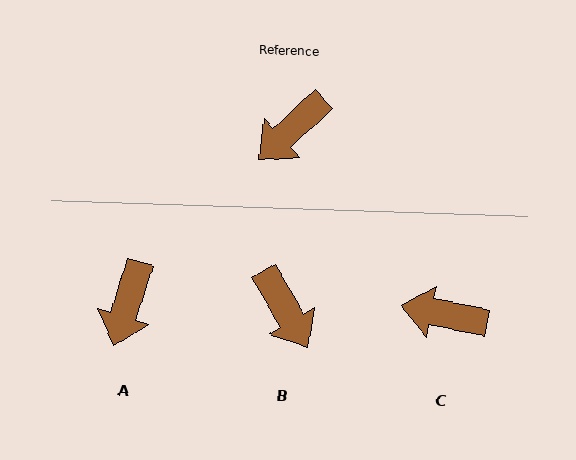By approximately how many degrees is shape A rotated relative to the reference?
Approximately 29 degrees counter-clockwise.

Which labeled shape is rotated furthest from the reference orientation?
B, about 77 degrees away.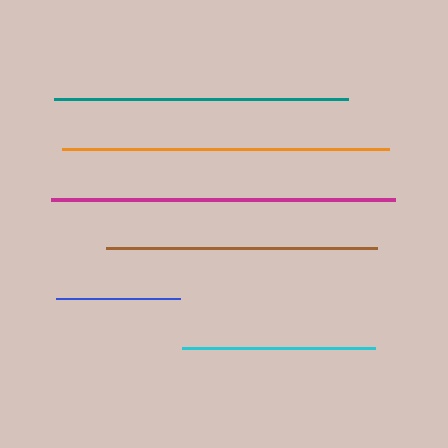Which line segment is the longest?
The magenta line is the longest at approximately 344 pixels.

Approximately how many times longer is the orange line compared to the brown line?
The orange line is approximately 1.2 times the length of the brown line.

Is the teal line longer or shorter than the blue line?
The teal line is longer than the blue line.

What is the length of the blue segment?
The blue segment is approximately 125 pixels long.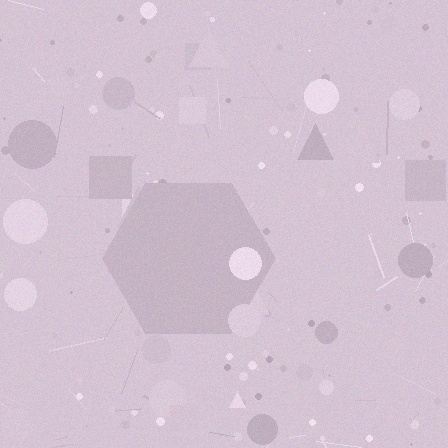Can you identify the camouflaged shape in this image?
The camouflaged shape is a hexagon.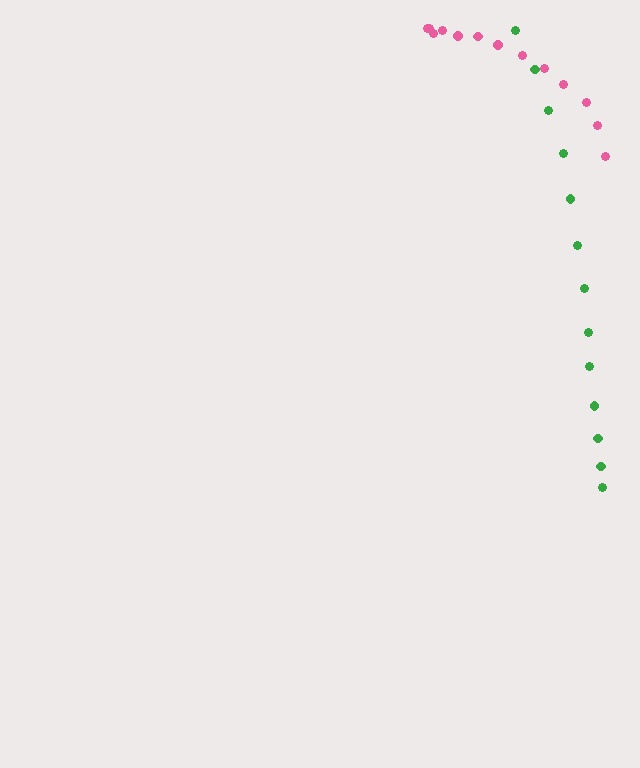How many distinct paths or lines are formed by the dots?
There are 2 distinct paths.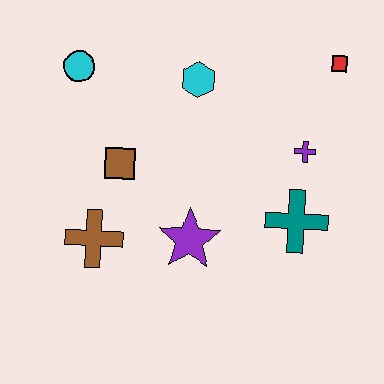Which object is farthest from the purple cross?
The cyan circle is farthest from the purple cross.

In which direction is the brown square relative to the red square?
The brown square is to the left of the red square.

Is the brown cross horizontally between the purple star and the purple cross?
No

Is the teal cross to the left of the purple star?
No